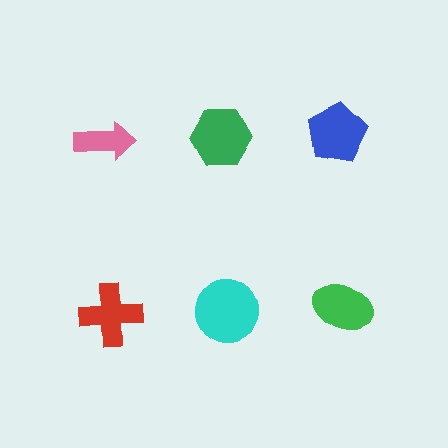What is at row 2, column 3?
A green ellipse.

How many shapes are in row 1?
3 shapes.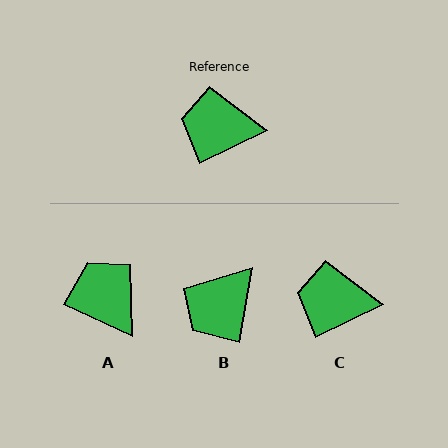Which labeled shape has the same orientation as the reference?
C.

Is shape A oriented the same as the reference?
No, it is off by about 51 degrees.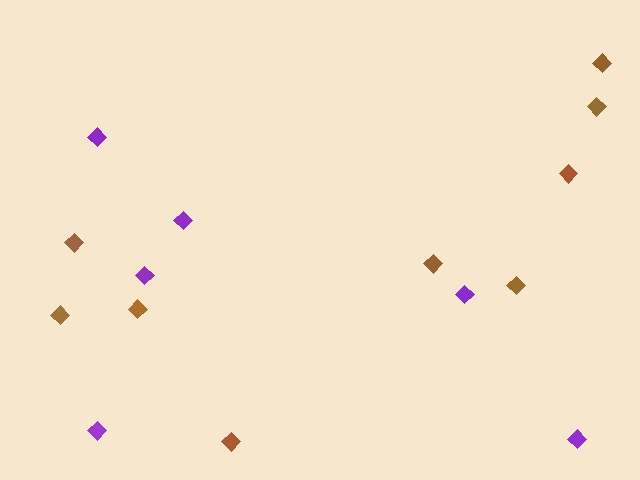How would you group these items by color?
There are 2 groups: one group of brown diamonds (9) and one group of purple diamonds (6).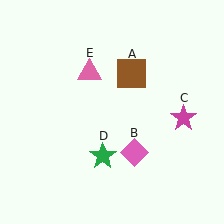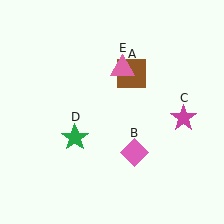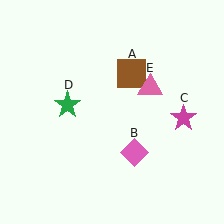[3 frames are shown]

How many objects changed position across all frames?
2 objects changed position: green star (object D), pink triangle (object E).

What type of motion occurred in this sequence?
The green star (object D), pink triangle (object E) rotated clockwise around the center of the scene.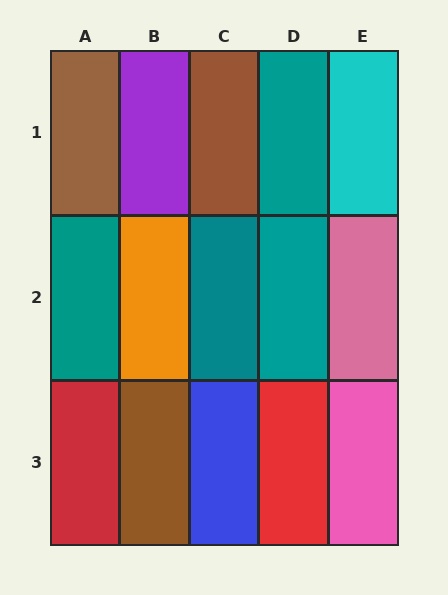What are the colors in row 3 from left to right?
Red, brown, blue, red, pink.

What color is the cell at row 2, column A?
Teal.